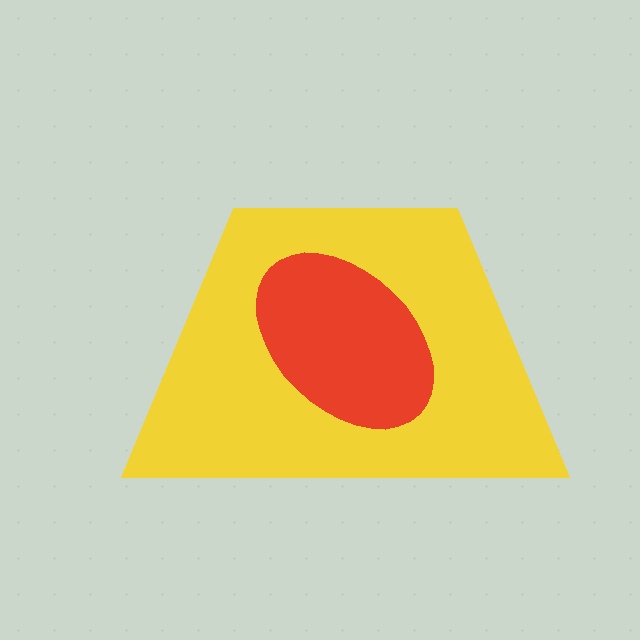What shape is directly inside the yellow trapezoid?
The red ellipse.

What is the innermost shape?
The red ellipse.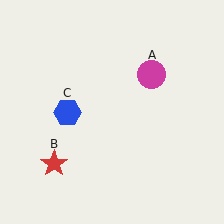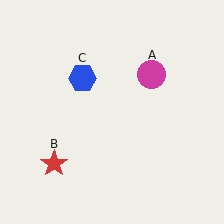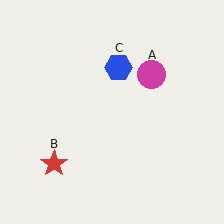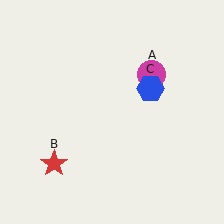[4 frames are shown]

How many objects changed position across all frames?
1 object changed position: blue hexagon (object C).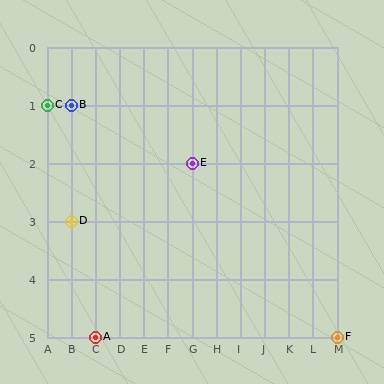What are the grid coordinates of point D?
Point D is at grid coordinates (B, 3).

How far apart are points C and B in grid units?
Points C and B are 1 column apart.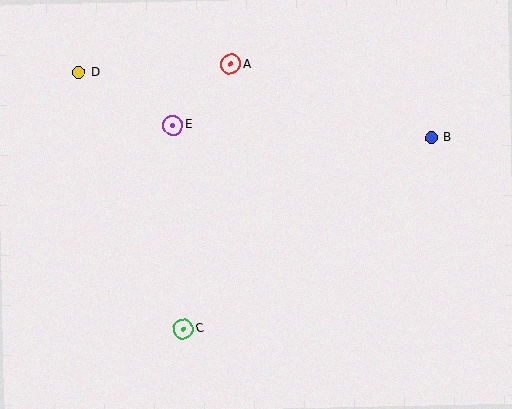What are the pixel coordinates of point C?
Point C is at (183, 329).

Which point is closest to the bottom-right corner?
Point B is closest to the bottom-right corner.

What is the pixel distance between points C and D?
The distance between C and D is 277 pixels.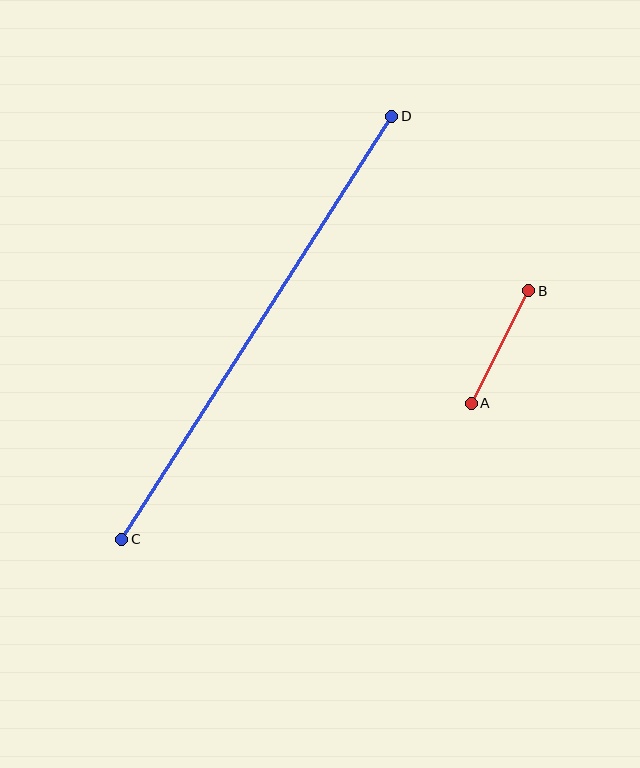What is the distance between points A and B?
The distance is approximately 126 pixels.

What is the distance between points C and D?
The distance is approximately 502 pixels.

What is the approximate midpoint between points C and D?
The midpoint is at approximately (257, 328) pixels.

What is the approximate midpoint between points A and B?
The midpoint is at approximately (500, 347) pixels.